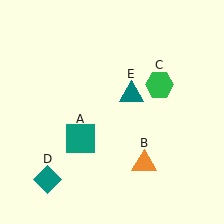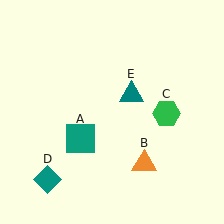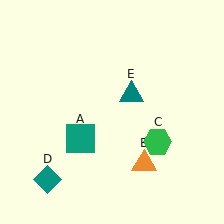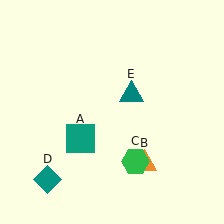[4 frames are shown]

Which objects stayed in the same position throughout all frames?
Teal square (object A) and orange triangle (object B) and teal diamond (object D) and teal triangle (object E) remained stationary.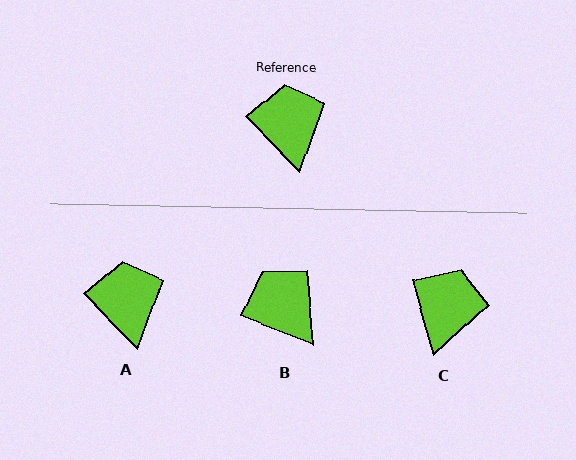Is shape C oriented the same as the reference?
No, it is off by about 28 degrees.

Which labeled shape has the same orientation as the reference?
A.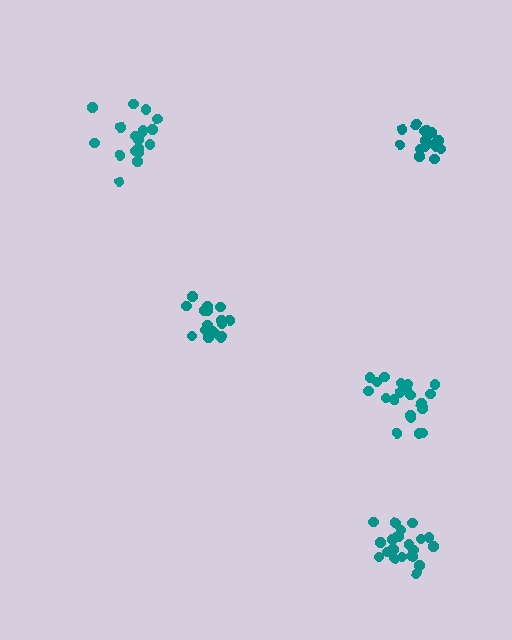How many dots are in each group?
Group 1: 18 dots, Group 2: 20 dots, Group 3: 20 dots, Group 4: 21 dots, Group 5: 18 dots (97 total).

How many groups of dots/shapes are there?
There are 5 groups.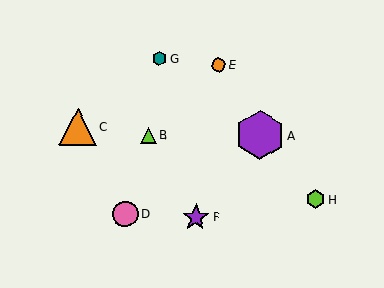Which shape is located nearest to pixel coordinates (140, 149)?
The lime triangle (labeled B) at (148, 135) is nearest to that location.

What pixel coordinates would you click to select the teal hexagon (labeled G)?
Click at (159, 59) to select the teal hexagon G.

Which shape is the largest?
The purple hexagon (labeled A) is the largest.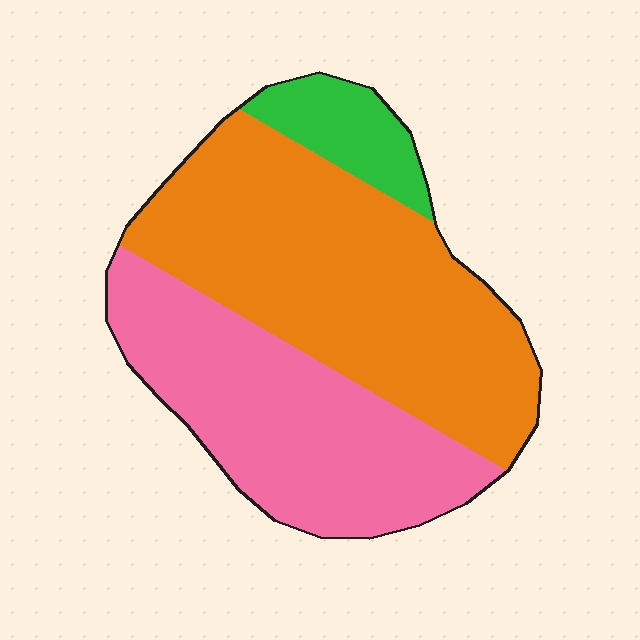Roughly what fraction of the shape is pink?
Pink covers about 40% of the shape.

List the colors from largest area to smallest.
From largest to smallest: orange, pink, green.